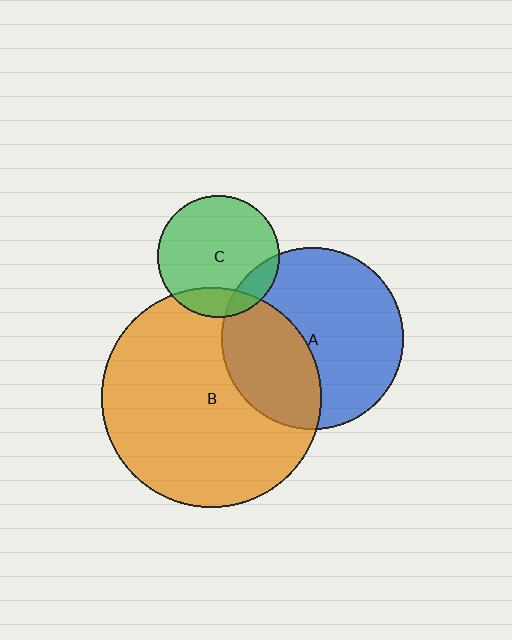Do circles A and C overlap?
Yes.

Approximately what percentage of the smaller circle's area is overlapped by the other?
Approximately 15%.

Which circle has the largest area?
Circle B (orange).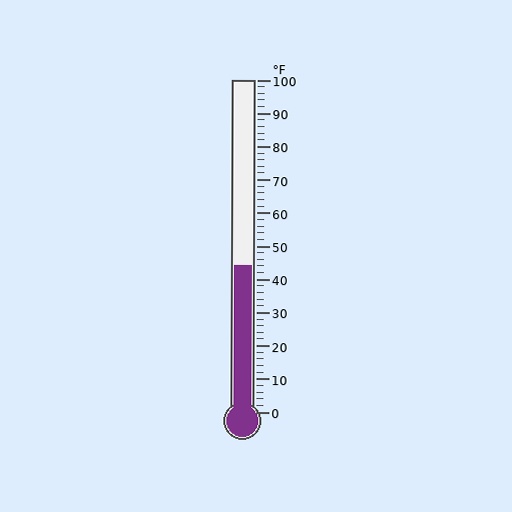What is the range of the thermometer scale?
The thermometer scale ranges from 0°F to 100°F.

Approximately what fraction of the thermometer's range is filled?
The thermometer is filled to approximately 45% of its range.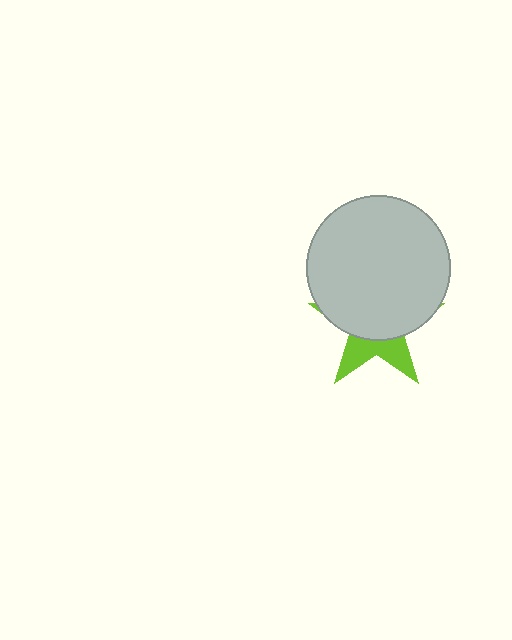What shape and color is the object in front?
The object in front is a light gray circle.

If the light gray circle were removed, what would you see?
You would see the complete lime star.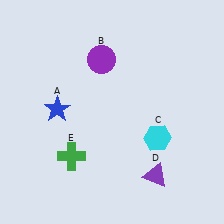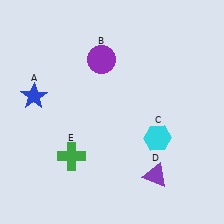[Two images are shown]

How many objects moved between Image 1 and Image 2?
1 object moved between the two images.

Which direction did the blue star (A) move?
The blue star (A) moved left.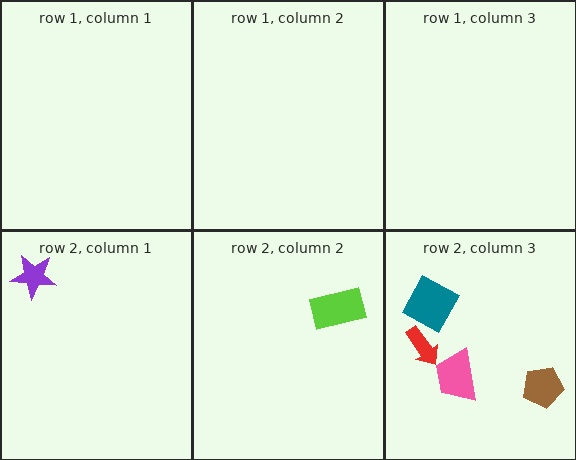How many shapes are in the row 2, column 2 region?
1.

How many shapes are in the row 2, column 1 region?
1.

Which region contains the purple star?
The row 2, column 1 region.